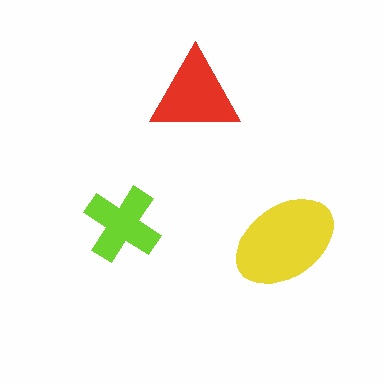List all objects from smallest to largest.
The lime cross, the red triangle, the yellow ellipse.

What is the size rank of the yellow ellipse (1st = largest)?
1st.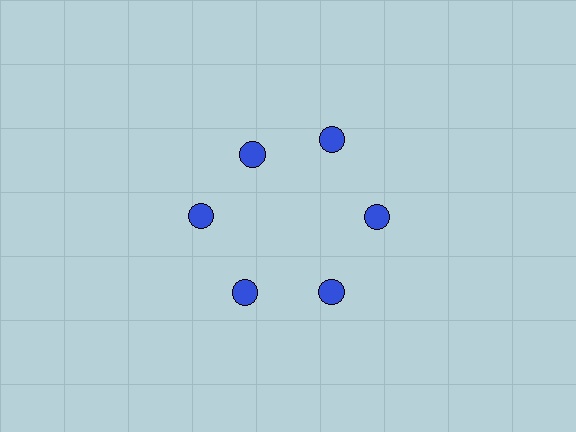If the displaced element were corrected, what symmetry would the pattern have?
It would have 6-fold rotational symmetry — the pattern would map onto itself every 60 degrees.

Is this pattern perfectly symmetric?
No. The 6 blue circles are arranged in a ring, but one element near the 11 o'clock position is pulled inward toward the center, breaking the 6-fold rotational symmetry.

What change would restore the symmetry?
The symmetry would be restored by moving it outward, back onto the ring so that all 6 circles sit at equal angles and equal distance from the center.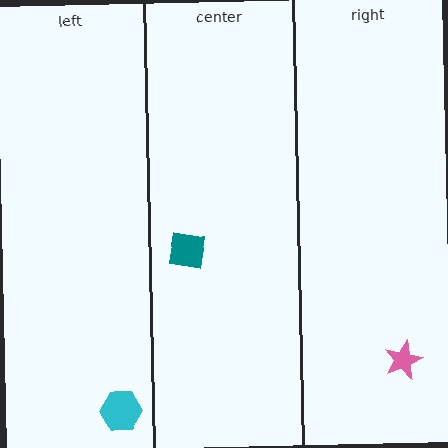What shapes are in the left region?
The cyan hexagon.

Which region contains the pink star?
The right region.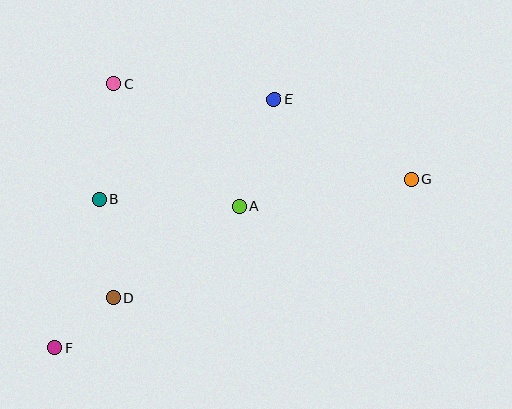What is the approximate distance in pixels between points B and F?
The distance between B and F is approximately 156 pixels.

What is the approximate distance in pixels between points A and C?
The distance between A and C is approximately 176 pixels.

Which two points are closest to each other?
Points D and F are closest to each other.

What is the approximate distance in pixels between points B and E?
The distance between B and E is approximately 201 pixels.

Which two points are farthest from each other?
Points F and G are farthest from each other.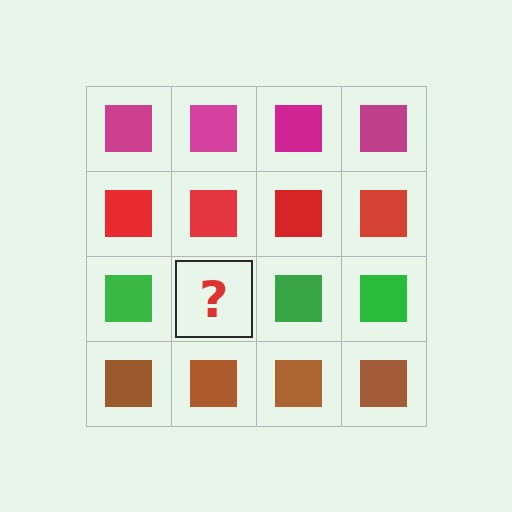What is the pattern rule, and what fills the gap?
The rule is that each row has a consistent color. The gap should be filled with a green square.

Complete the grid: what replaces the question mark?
The question mark should be replaced with a green square.